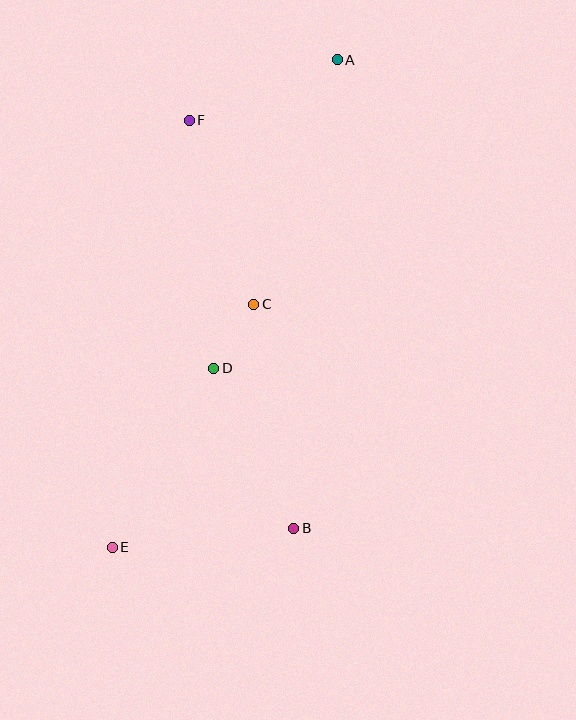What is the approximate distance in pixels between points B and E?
The distance between B and E is approximately 182 pixels.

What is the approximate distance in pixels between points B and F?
The distance between B and F is approximately 421 pixels.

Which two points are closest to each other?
Points C and D are closest to each other.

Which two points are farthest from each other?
Points A and E are farthest from each other.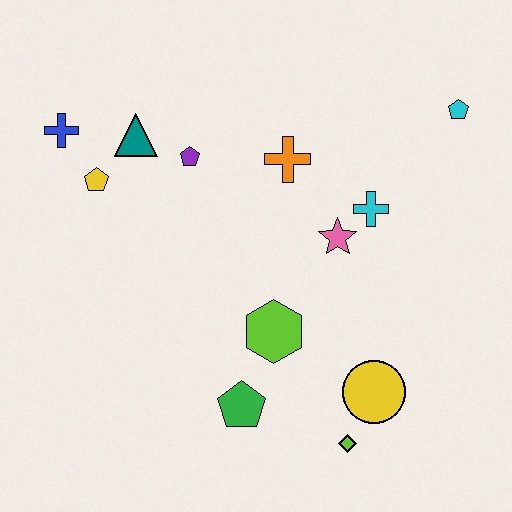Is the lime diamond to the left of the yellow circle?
Yes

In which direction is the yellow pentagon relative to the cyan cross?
The yellow pentagon is to the left of the cyan cross.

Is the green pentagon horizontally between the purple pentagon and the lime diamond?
Yes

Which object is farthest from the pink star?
The blue cross is farthest from the pink star.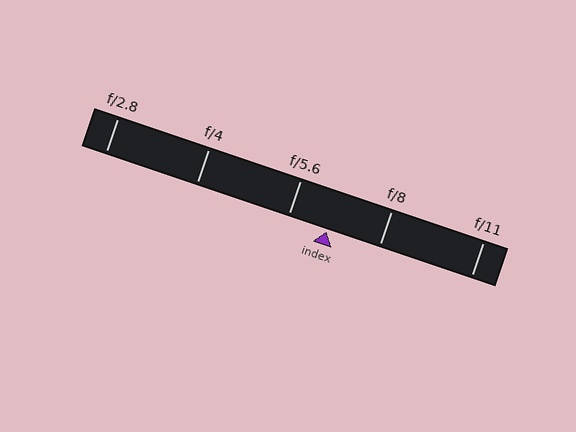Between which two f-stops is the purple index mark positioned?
The index mark is between f/5.6 and f/8.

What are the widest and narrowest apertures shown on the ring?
The widest aperture shown is f/2.8 and the narrowest is f/11.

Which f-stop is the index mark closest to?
The index mark is closest to f/5.6.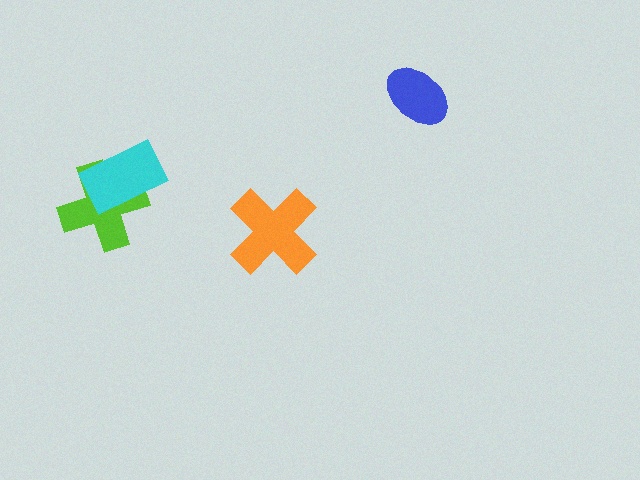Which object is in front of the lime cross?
The cyan rectangle is in front of the lime cross.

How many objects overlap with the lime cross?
1 object overlaps with the lime cross.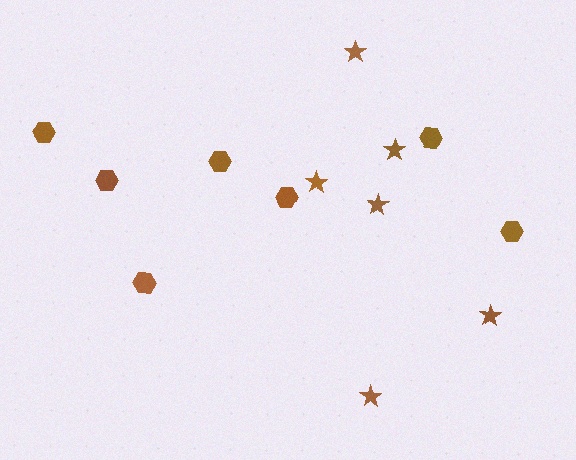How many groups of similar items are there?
There are 2 groups: one group of hexagons (7) and one group of stars (6).